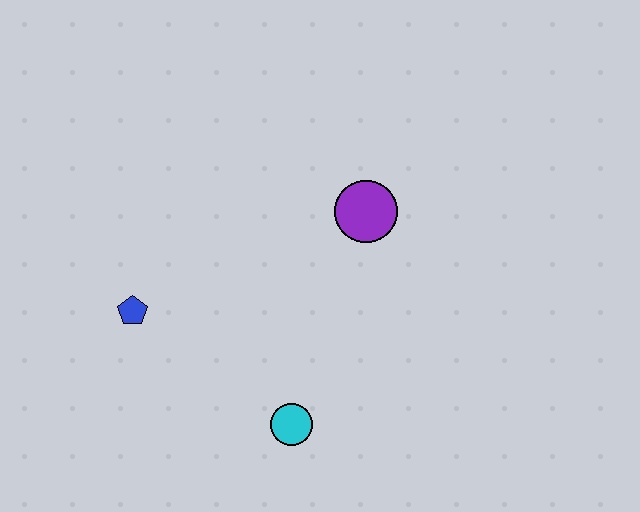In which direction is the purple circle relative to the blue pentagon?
The purple circle is to the right of the blue pentagon.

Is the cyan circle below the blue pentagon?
Yes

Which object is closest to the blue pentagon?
The cyan circle is closest to the blue pentagon.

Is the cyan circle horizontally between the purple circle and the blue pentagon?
Yes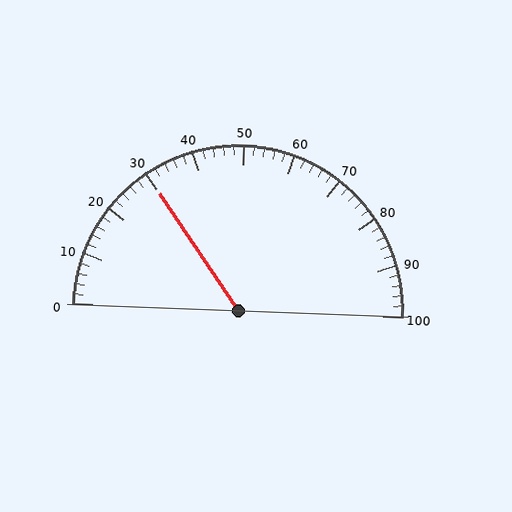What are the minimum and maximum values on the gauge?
The gauge ranges from 0 to 100.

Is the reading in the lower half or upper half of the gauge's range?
The reading is in the lower half of the range (0 to 100).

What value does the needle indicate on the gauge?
The needle indicates approximately 30.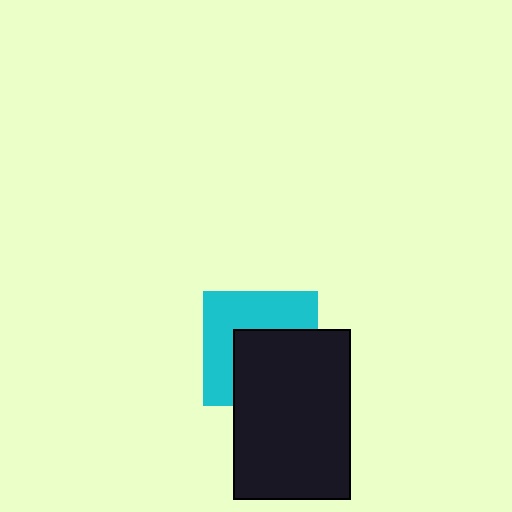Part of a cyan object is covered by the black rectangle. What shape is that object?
It is a square.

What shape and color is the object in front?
The object in front is a black rectangle.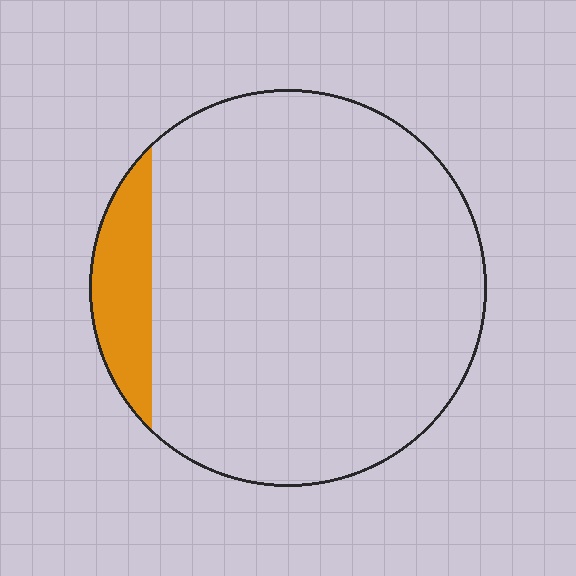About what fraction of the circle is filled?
About one tenth (1/10).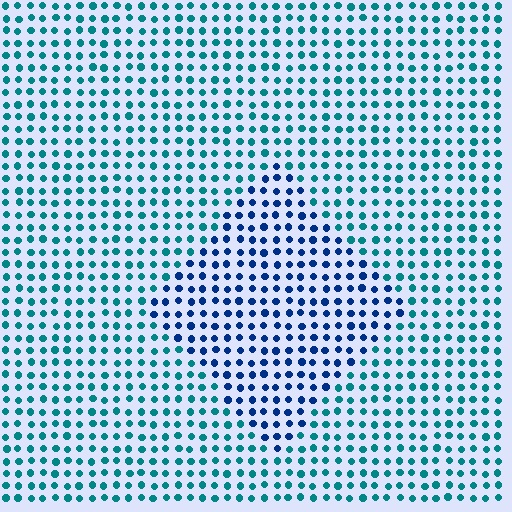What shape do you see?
I see a diamond.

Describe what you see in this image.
The image is filled with small teal elements in a uniform arrangement. A diamond-shaped region is visible where the elements are tinted to a slightly different hue, forming a subtle color boundary.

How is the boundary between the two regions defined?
The boundary is defined purely by a slight shift in hue (about 40 degrees). Spacing, size, and orientation are identical on both sides.